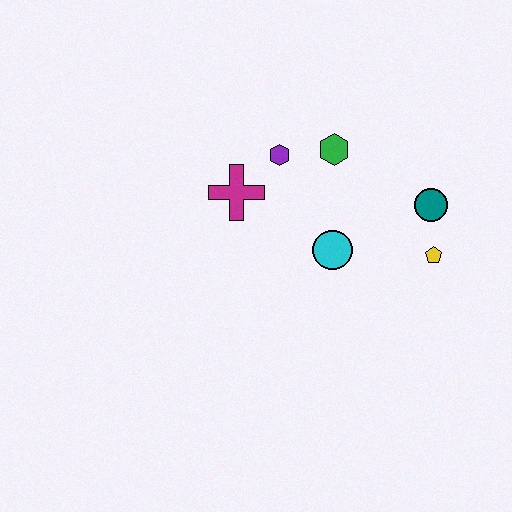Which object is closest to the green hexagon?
The purple hexagon is closest to the green hexagon.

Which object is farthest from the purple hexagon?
The yellow pentagon is farthest from the purple hexagon.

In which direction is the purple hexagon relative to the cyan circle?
The purple hexagon is above the cyan circle.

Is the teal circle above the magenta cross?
No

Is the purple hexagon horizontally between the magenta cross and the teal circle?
Yes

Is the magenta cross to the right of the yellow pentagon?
No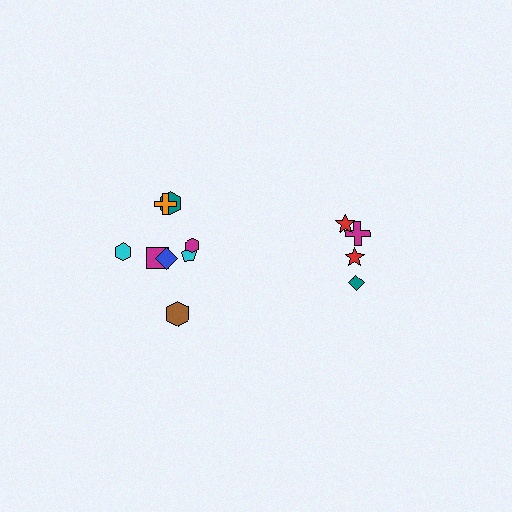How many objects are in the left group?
There are 8 objects.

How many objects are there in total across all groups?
There are 12 objects.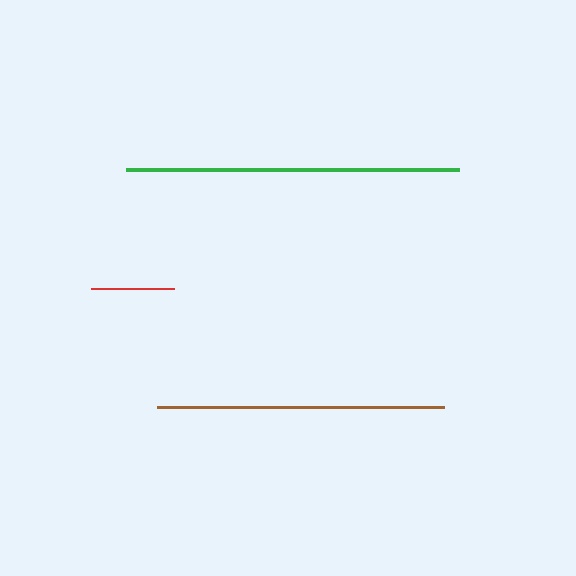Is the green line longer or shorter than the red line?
The green line is longer than the red line.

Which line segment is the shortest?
The red line is the shortest at approximately 83 pixels.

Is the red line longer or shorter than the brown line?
The brown line is longer than the red line.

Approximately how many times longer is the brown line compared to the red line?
The brown line is approximately 3.5 times the length of the red line.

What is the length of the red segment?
The red segment is approximately 83 pixels long.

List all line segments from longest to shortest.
From longest to shortest: green, brown, red.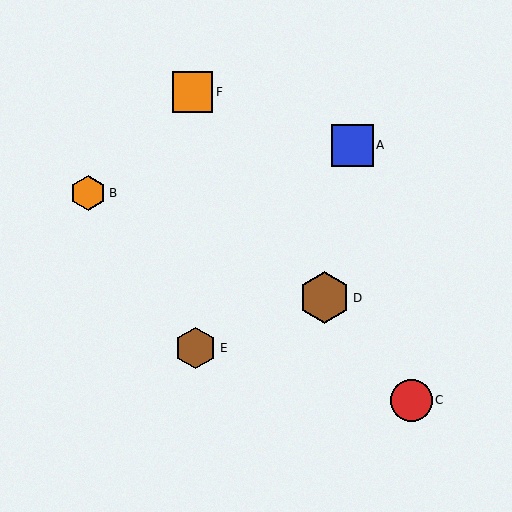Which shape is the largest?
The brown hexagon (labeled D) is the largest.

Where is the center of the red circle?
The center of the red circle is at (411, 401).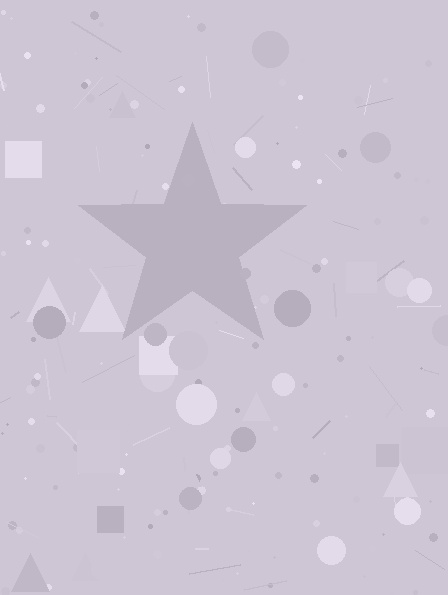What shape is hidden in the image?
A star is hidden in the image.